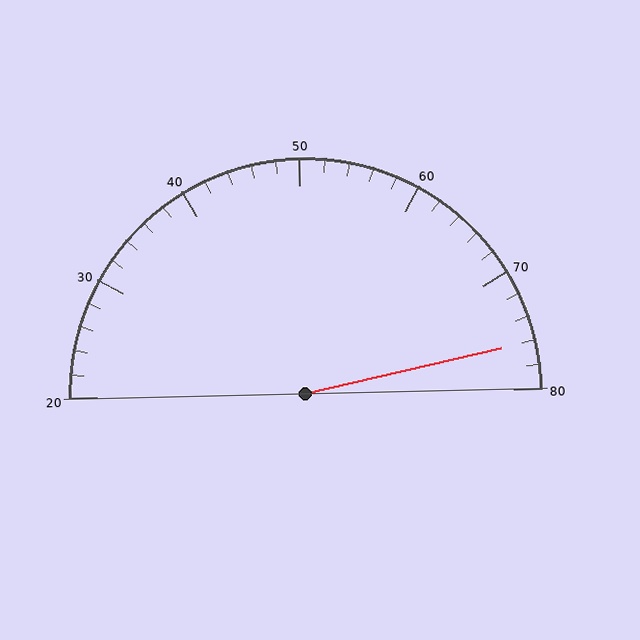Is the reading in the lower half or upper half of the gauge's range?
The reading is in the upper half of the range (20 to 80).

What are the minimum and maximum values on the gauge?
The gauge ranges from 20 to 80.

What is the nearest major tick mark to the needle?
The nearest major tick mark is 80.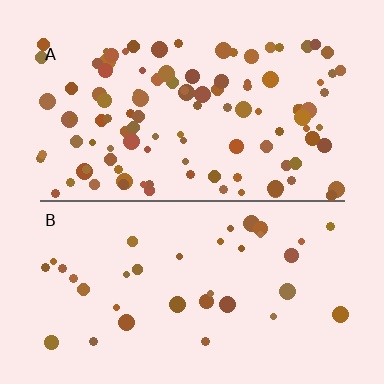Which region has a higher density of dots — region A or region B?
A (the top).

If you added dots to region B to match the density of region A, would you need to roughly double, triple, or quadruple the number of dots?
Approximately triple.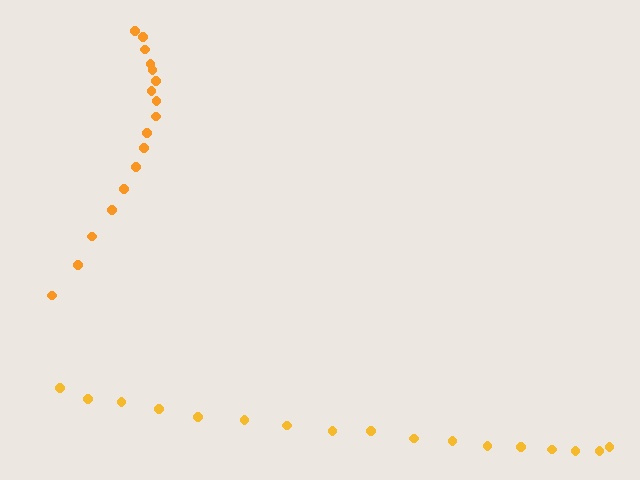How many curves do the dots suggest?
There are 2 distinct paths.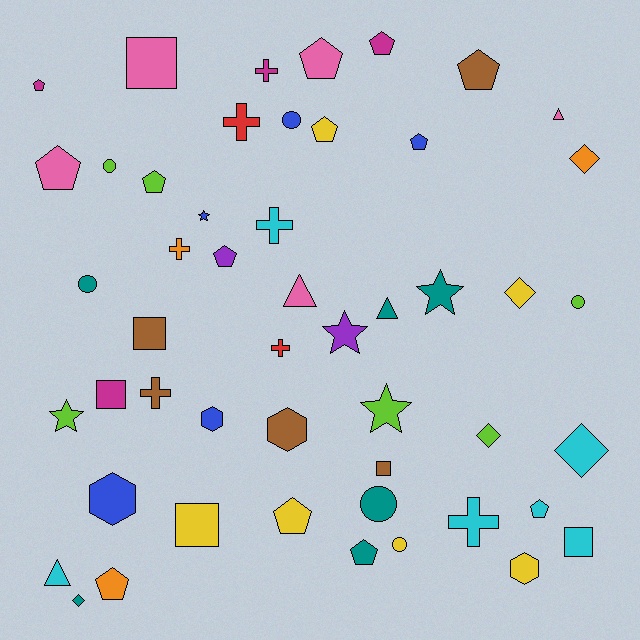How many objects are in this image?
There are 50 objects.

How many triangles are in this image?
There are 4 triangles.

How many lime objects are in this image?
There are 6 lime objects.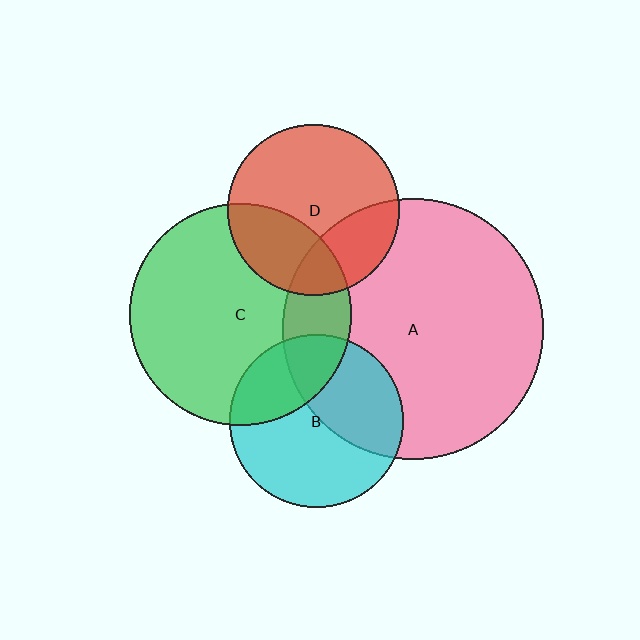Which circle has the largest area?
Circle A (pink).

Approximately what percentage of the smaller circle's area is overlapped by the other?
Approximately 25%.